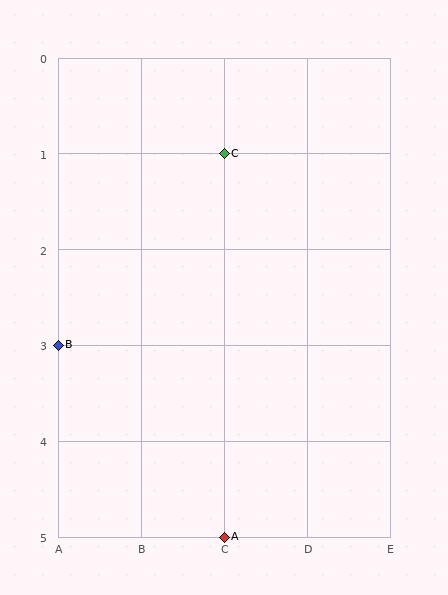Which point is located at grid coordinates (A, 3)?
Point B is at (A, 3).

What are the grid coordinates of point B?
Point B is at grid coordinates (A, 3).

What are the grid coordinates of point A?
Point A is at grid coordinates (C, 5).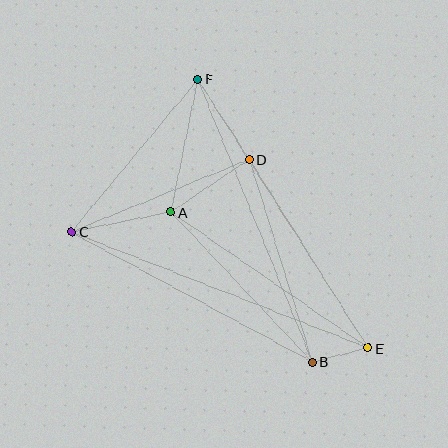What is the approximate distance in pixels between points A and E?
The distance between A and E is approximately 240 pixels.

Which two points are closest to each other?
Points B and E are closest to each other.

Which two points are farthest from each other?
Points C and E are farthest from each other.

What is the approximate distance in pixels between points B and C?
The distance between B and C is approximately 273 pixels.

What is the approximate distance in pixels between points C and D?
The distance between C and D is approximately 192 pixels.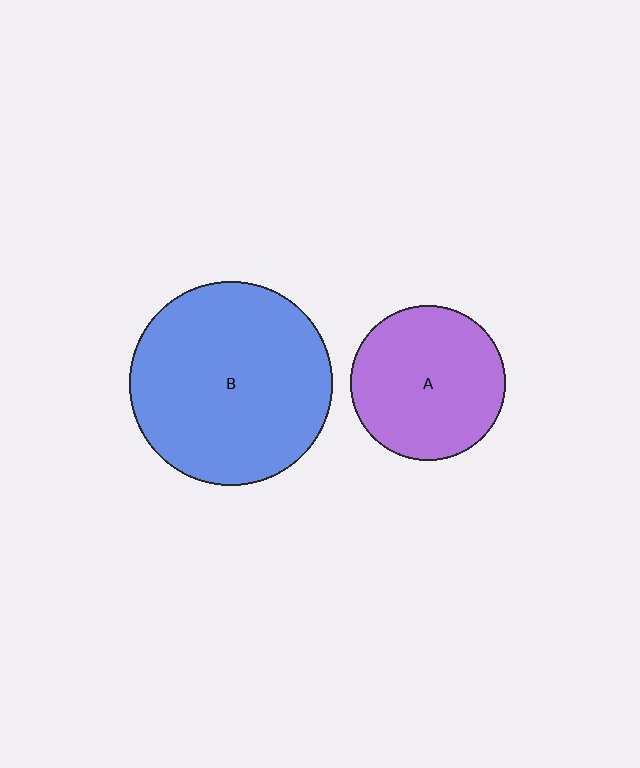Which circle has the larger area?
Circle B (blue).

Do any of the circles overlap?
No, none of the circles overlap.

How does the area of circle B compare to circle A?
Approximately 1.7 times.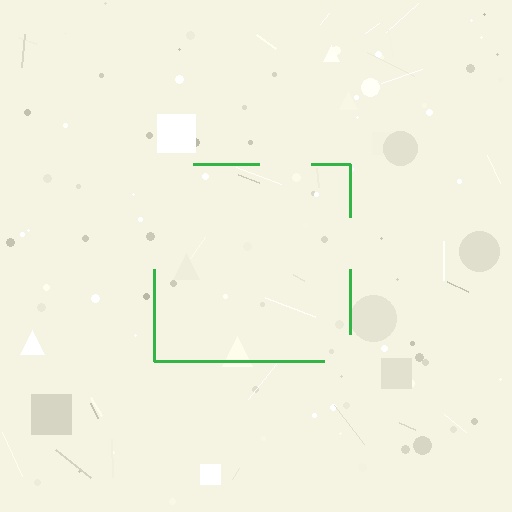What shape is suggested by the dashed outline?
The dashed outline suggests a square.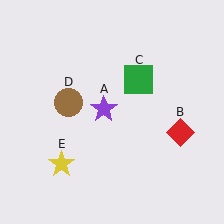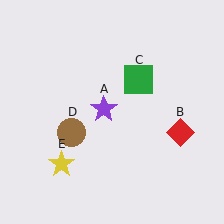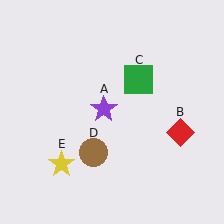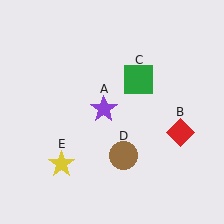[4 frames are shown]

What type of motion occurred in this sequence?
The brown circle (object D) rotated counterclockwise around the center of the scene.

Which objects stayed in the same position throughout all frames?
Purple star (object A) and red diamond (object B) and green square (object C) and yellow star (object E) remained stationary.